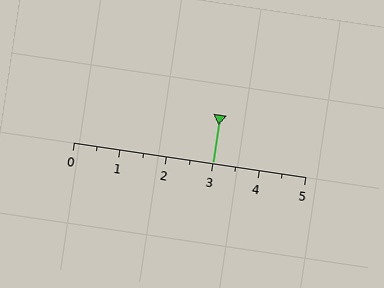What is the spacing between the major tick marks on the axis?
The major ticks are spaced 1 apart.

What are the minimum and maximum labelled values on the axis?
The axis runs from 0 to 5.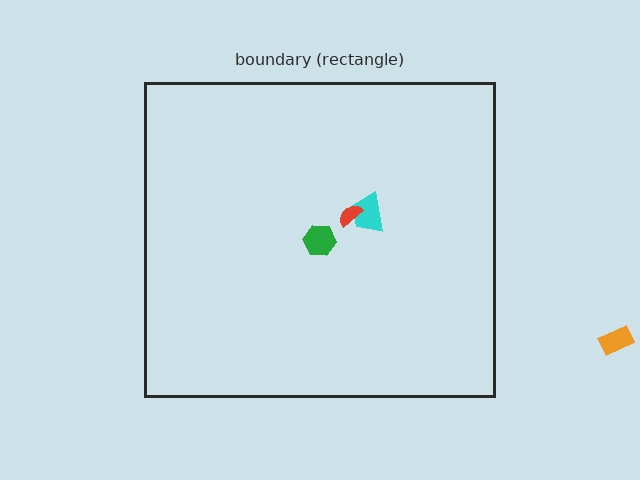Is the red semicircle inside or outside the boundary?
Inside.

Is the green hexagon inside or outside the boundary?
Inside.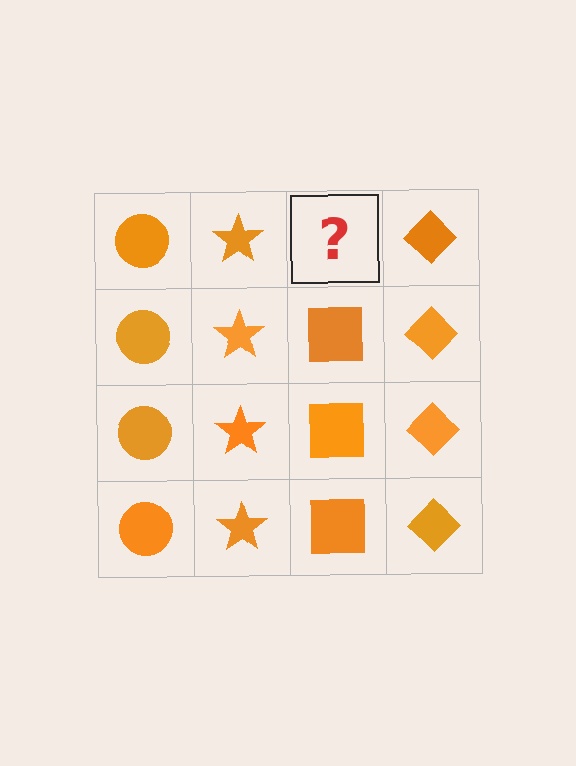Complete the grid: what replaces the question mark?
The question mark should be replaced with an orange square.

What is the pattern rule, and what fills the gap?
The rule is that each column has a consistent shape. The gap should be filled with an orange square.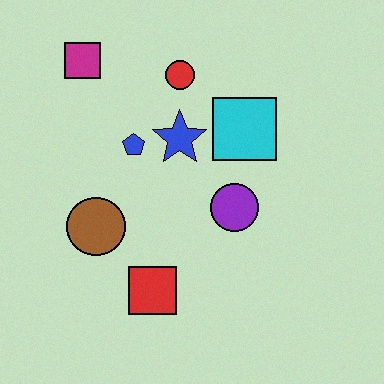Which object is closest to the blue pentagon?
The blue star is closest to the blue pentagon.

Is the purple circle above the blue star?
No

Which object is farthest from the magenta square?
The red square is farthest from the magenta square.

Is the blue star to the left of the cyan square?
Yes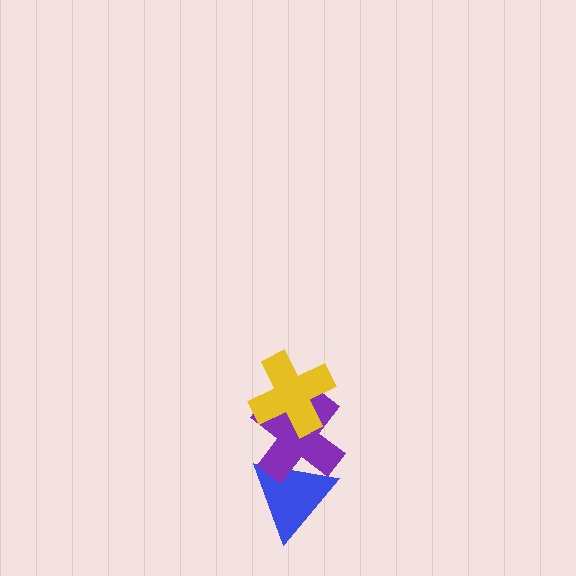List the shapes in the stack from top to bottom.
From top to bottom: the yellow cross, the purple cross, the blue triangle.